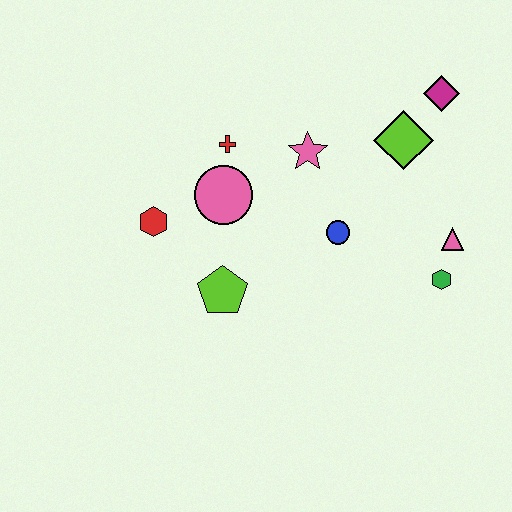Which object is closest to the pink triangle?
The green hexagon is closest to the pink triangle.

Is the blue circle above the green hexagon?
Yes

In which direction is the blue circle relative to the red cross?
The blue circle is to the right of the red cross.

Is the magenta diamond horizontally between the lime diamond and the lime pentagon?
No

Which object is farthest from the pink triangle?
The red hexagon is farthest from the pink triangle.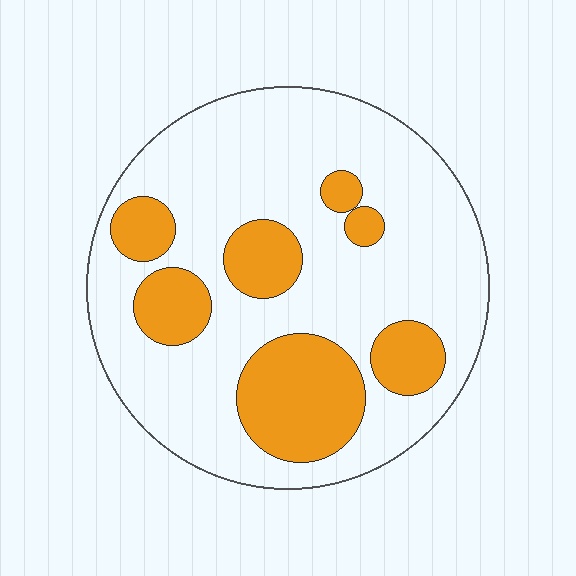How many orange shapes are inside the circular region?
7.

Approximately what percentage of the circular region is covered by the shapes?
Approximately 25%.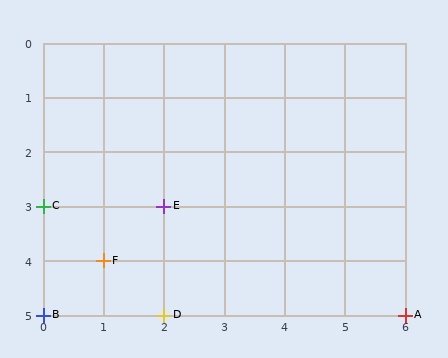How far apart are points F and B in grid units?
Points F and B are 1 column and 1 row apart (about 1.4 grid units diagonally).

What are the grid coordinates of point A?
Point A is at grid coordinates (6, 5).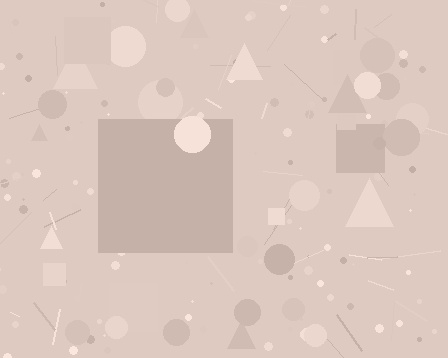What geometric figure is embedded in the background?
A square is embedded in the background.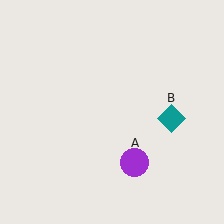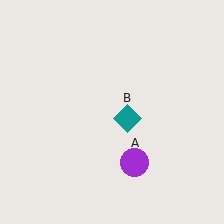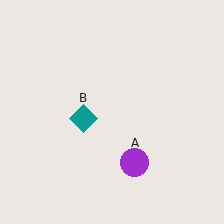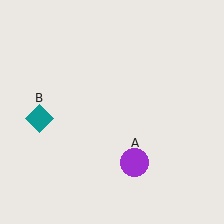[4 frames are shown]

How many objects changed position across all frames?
1 object changed position: teal diamond (object B).